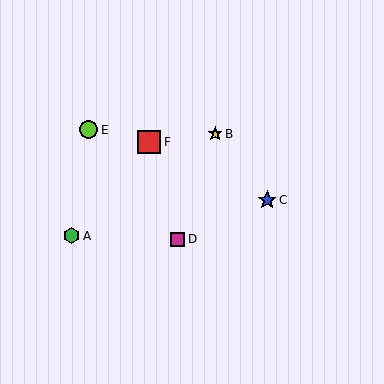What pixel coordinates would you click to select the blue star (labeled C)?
Click at (267, 200) to select the blue star C.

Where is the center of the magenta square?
The center of the magenta square is at (178, 239).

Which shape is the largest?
The red square (labeled F) is the largest.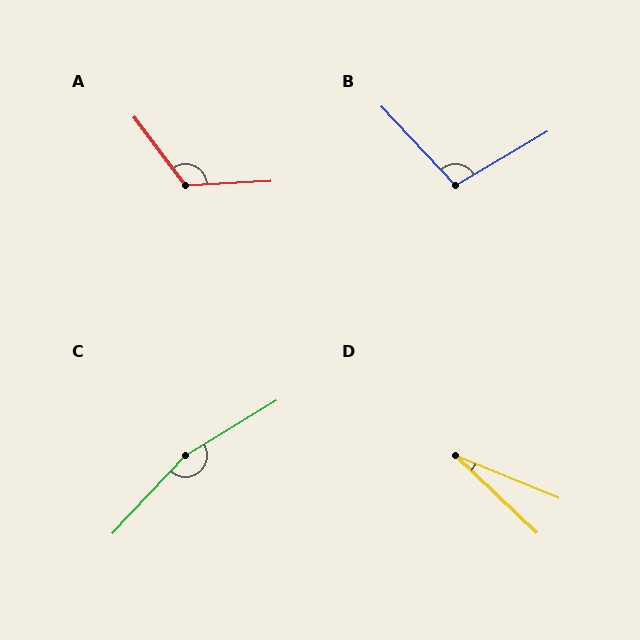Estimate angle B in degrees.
Approximately 103 degrees.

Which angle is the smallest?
D, at approximately 21 degrees.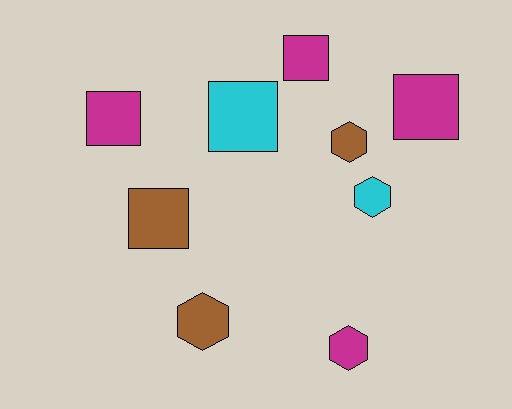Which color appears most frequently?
Magenta, with 4 objects.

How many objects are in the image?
There are 9 objects.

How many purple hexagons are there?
There are no purple hexagons.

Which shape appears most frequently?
Square, with 5 objects.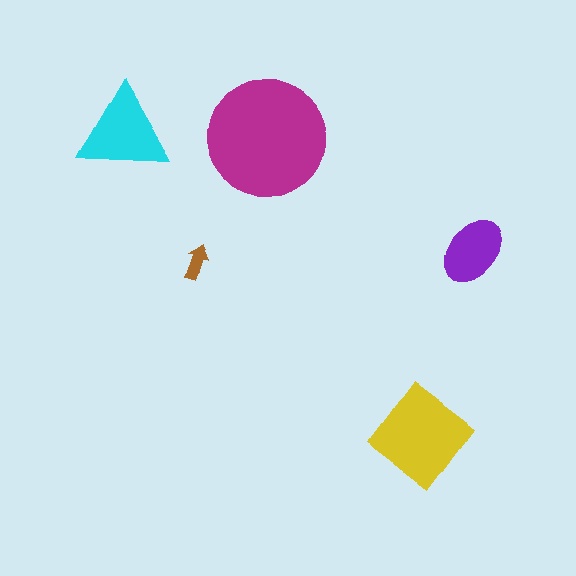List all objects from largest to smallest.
The magenta circle, the yellow diamond, the cyan triangle, the purple ellipse, the brown arrow.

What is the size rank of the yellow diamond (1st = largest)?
2nd.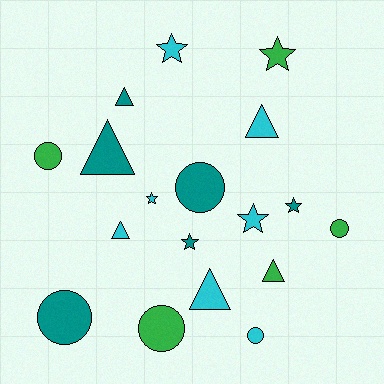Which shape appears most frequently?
Triangle, with 6 objects.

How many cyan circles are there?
There is 1 cyan circle.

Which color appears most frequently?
Cyan, with 7 objects.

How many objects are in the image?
There are 18 objects.